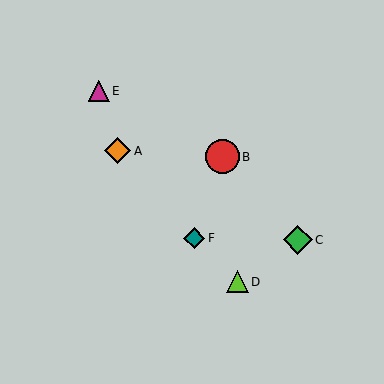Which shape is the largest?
The red circle (labeled B) is the largest.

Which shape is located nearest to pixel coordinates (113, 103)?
The magenta triangle (labeled E) at (99, 91) is nearest to that location.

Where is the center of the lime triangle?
The center of the lime triangle is at (238, 282).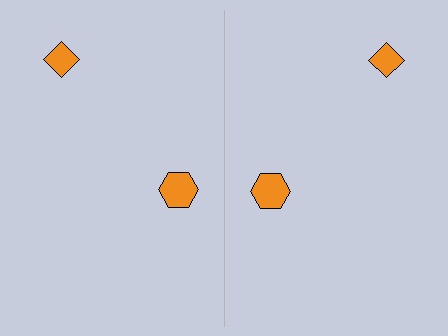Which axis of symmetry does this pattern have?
The pattern has a vertical axis of symmetry running through the center of the image.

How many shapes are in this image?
There are 4 shapes in this image.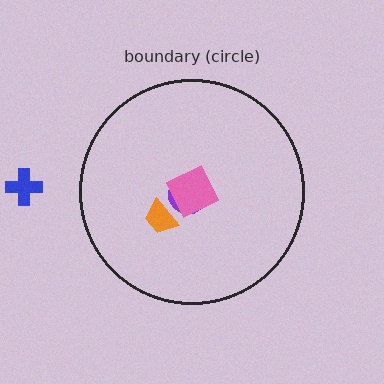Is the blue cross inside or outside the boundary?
Outside.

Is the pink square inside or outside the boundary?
Inside.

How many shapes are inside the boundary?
3 inside, 1 outside.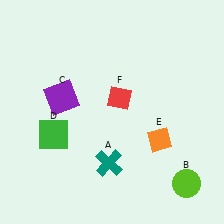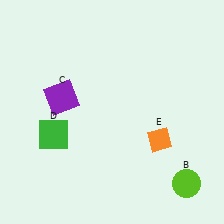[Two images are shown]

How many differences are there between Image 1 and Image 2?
There are 2 differences between the two images.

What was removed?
The teal cross (A), the red diamond (F) were removed in Image 2.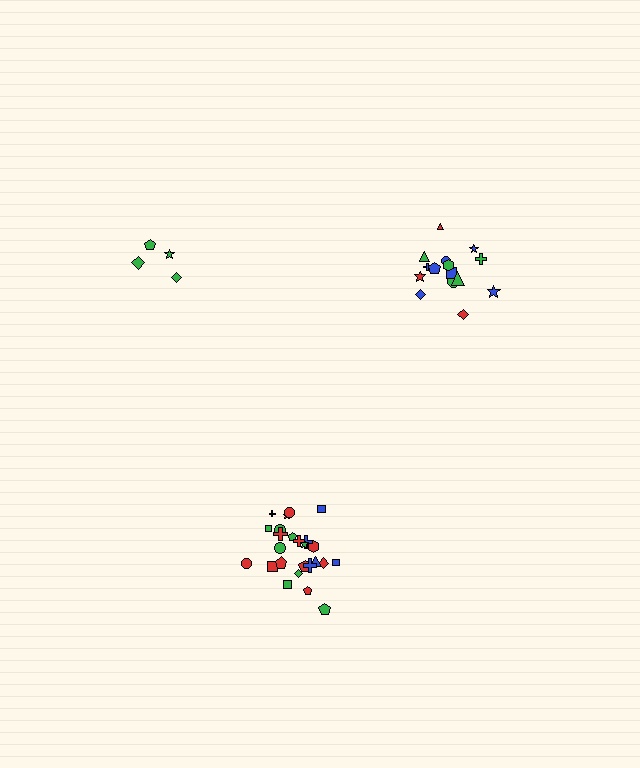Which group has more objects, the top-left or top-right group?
The top-right group.